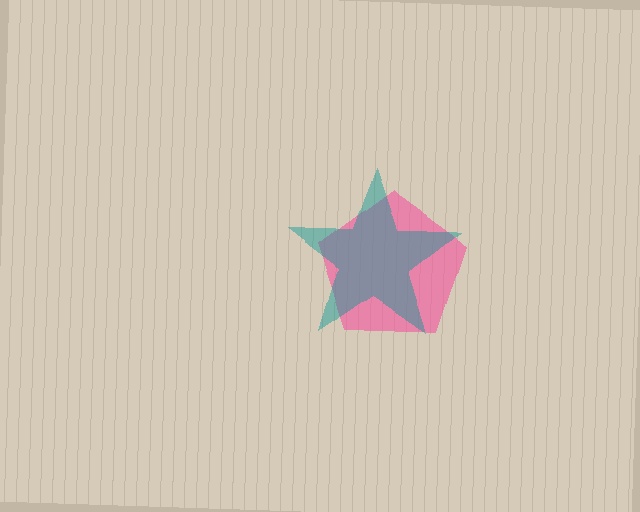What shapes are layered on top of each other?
The layered shapes are: a pink pentagon, a teal star.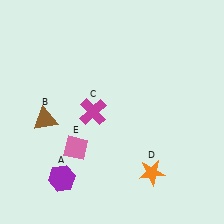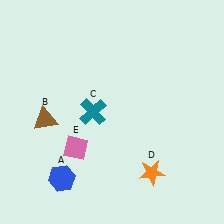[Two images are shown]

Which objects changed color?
A changed from purple to blue. C changed from magenta to teal.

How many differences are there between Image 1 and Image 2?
There are 2 differences between the two images.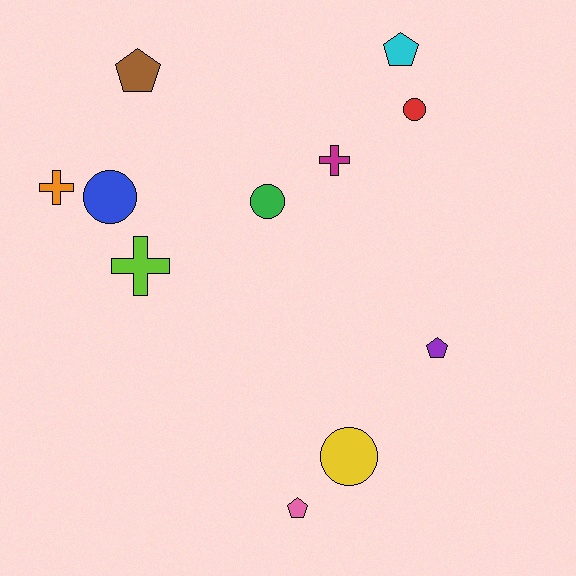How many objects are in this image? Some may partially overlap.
There are 11 objects.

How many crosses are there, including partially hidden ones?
There are 3 crosses.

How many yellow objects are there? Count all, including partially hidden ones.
There is 1 yellow object.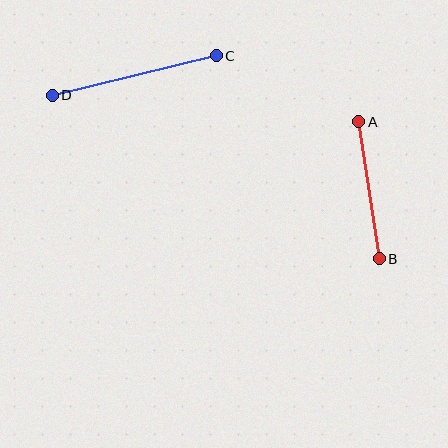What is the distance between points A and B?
The distance is approximately 139 pixels.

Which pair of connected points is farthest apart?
Points C and D are farthest apart.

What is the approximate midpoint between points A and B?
The midpoint is at approximately (369, 190) pixels.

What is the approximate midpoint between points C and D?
The midpoint is at approximately (134, 75) pixels.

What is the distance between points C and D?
The distance is approximately 169 pixels.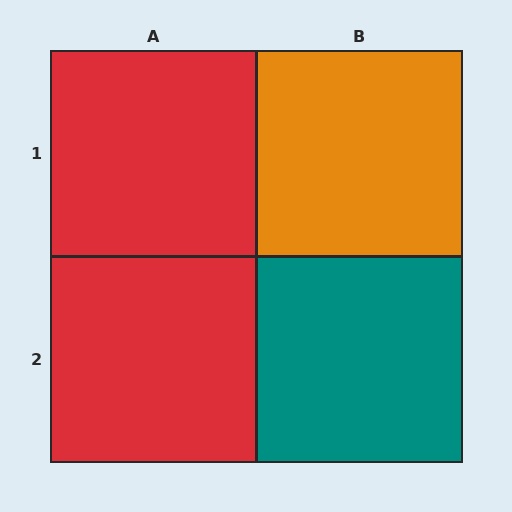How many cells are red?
2 cells are red.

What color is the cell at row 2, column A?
Red.